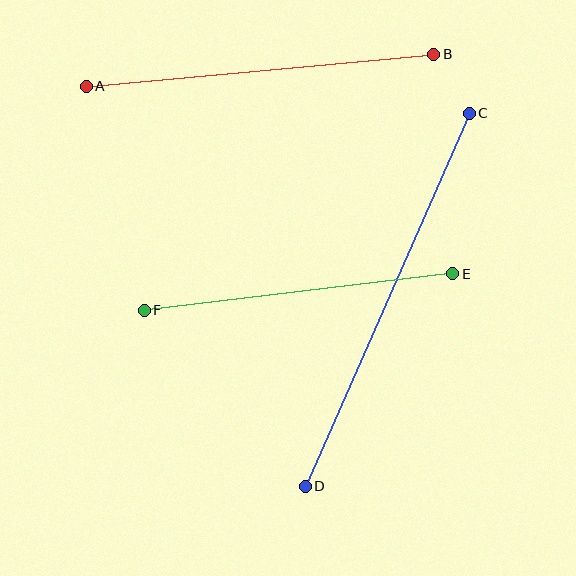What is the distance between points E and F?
The distance is approximately 311 pixels.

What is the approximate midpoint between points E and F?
The midpoint is at approximately (299, 292) pixels.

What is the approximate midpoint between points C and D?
The midpoint is at approximately (387, 300) pixels.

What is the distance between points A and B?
The distance is approximately 349 pixels.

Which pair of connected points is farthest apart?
Points C and D are farthest apart.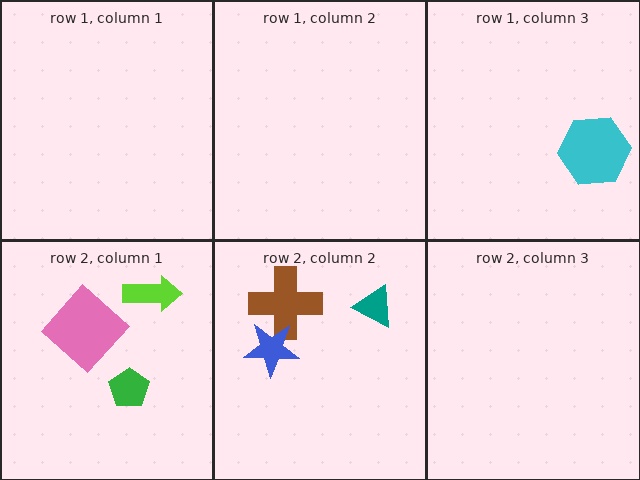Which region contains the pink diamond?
The row 2, column 1 region.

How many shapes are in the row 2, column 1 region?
3.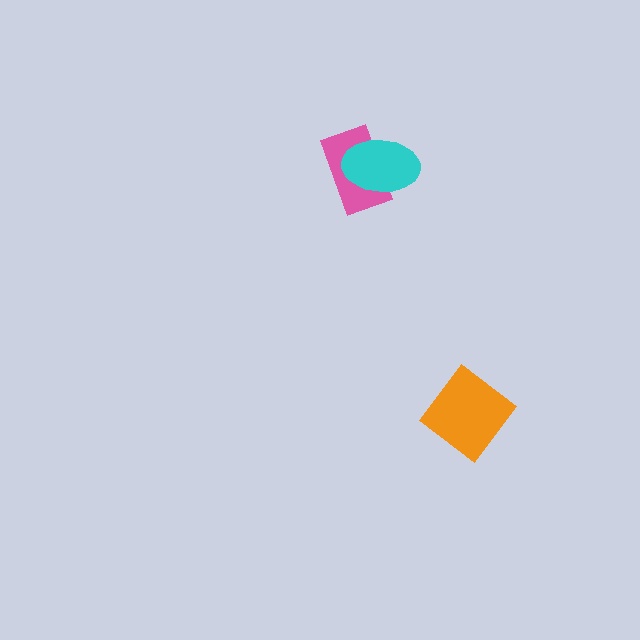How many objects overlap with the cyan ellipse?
1 object overlaps with the cyan ellipse.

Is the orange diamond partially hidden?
No, no other shape covers it.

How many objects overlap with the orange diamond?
0 objects overlap with the orange diamond.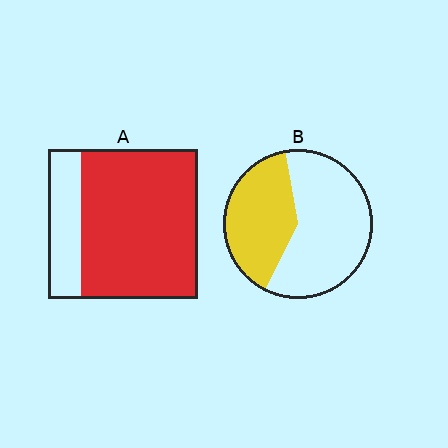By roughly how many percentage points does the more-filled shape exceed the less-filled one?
By roughly 40 percentage points (A over B).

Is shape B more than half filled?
No.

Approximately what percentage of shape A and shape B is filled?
A is approximately 80% and B is approximately 40%.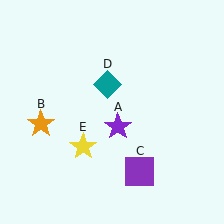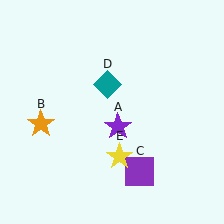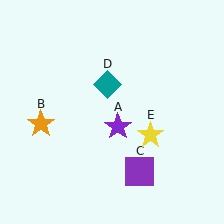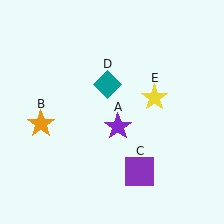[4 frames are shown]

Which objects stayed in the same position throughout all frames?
Purple star (object A) and orange star (object B) and purple square (object C) and teal diamond (object D) remained stationary.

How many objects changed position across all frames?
1 object changed position: yellow star (object E).